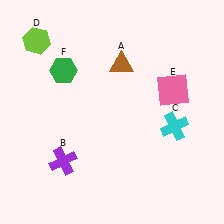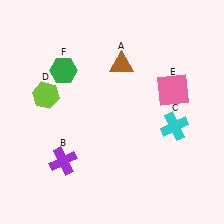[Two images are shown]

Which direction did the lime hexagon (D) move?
The lime hexagon (D) moved down.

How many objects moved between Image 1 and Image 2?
1 object moved between the two images.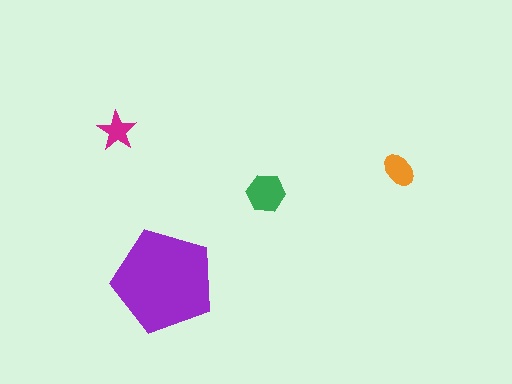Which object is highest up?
The magenta star is topmost.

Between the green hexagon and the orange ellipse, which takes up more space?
The green hexagon.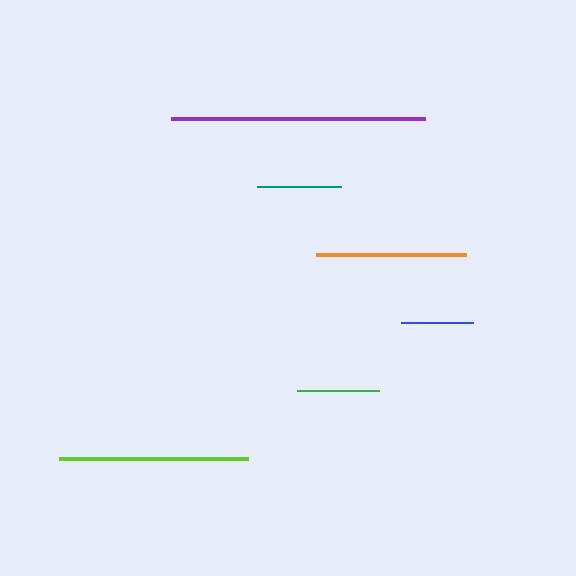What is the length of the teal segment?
The teal segment is approximately 84 pixels long.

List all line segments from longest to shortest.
From longest to shortest: purple, lime, orange, teal, green, blue.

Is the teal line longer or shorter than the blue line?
The teal line is longer than the blue line.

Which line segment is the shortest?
The blue line is the shortest at approximately 72 pixels.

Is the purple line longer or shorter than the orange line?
The purple line is longer than the orange line.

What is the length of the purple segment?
The purple segment is approximately 253 pixels long.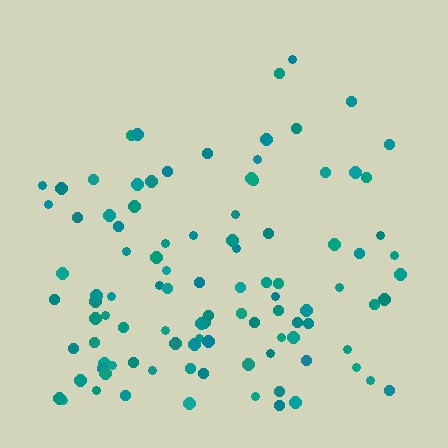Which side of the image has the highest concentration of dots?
The bottom.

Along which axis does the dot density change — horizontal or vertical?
Vertical.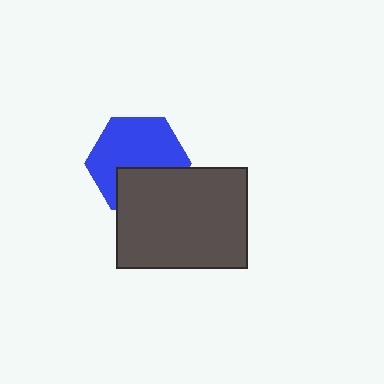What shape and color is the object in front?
The object in front is a dark gray rectangle.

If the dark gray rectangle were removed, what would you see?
You would see the complete blue hexagon.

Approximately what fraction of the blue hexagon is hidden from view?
Roughly 35% of the blue hexagon is hidden behind the dark gray rectangle.